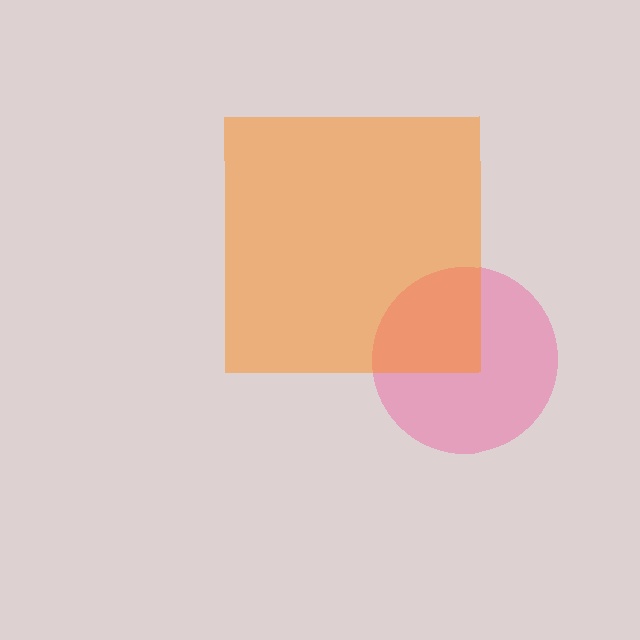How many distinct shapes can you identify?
There are 2 distinct shapes: a pink circle, an orange square.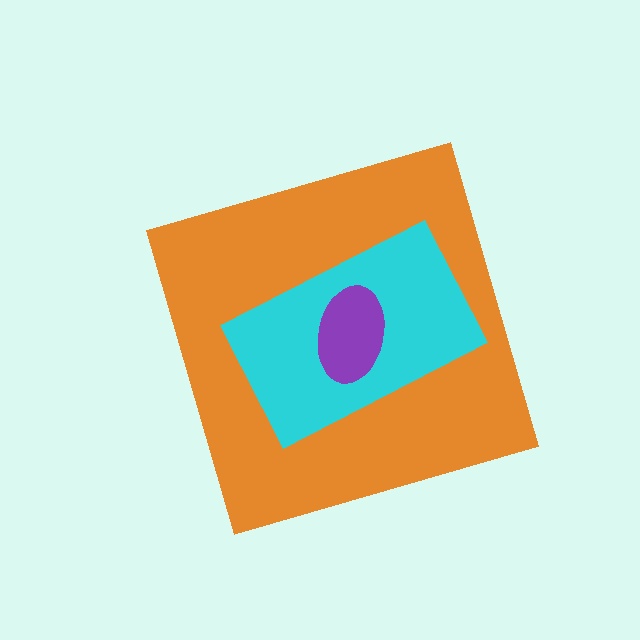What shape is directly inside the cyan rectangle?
The purple ellipse.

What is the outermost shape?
The orange diamond.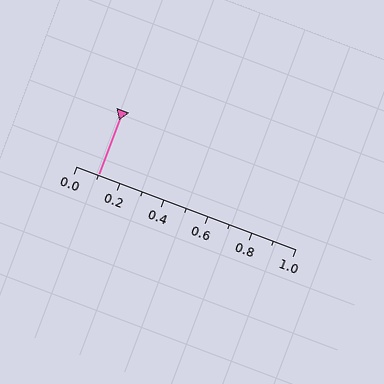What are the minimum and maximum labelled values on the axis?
The axis runs from 0.0 to 1.0.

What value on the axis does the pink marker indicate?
The marker indicates approximately 0.1.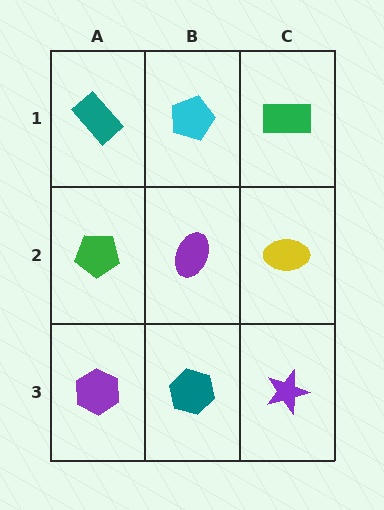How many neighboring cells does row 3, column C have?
2.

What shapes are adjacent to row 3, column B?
A purple ellipse (row 2, column B), a purple hexagon (row 3, column A), a purple star (row 3, column C).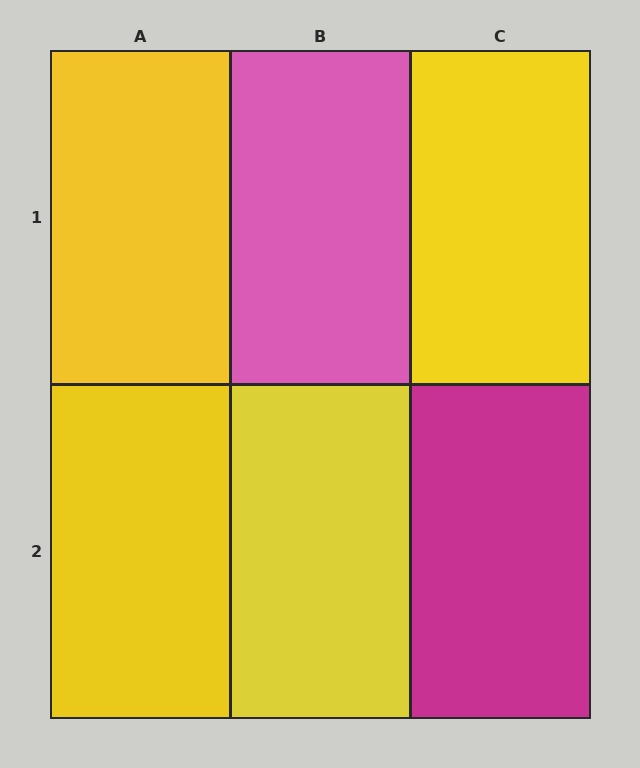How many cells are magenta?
1 cell is magenta.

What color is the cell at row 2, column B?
Yellow.